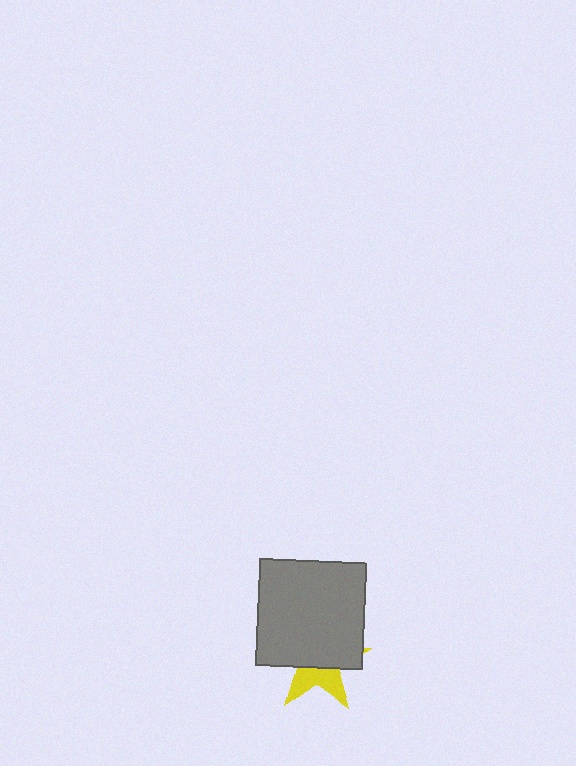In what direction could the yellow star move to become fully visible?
The yellow star could move down. That would shift it out from behind the gray square entirely.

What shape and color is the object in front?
The object in front is a gray square.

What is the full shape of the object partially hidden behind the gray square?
The partially hidden object is a yellow star.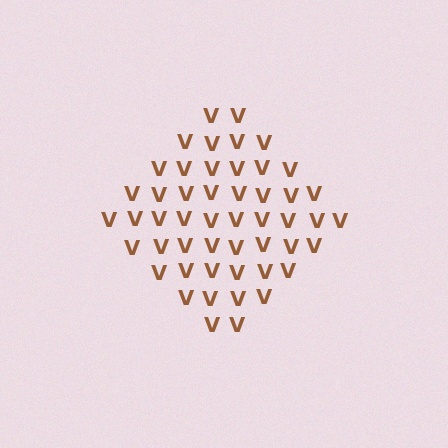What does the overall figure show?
The overall figure shows a diamond.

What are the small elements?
The small elements are letter V's.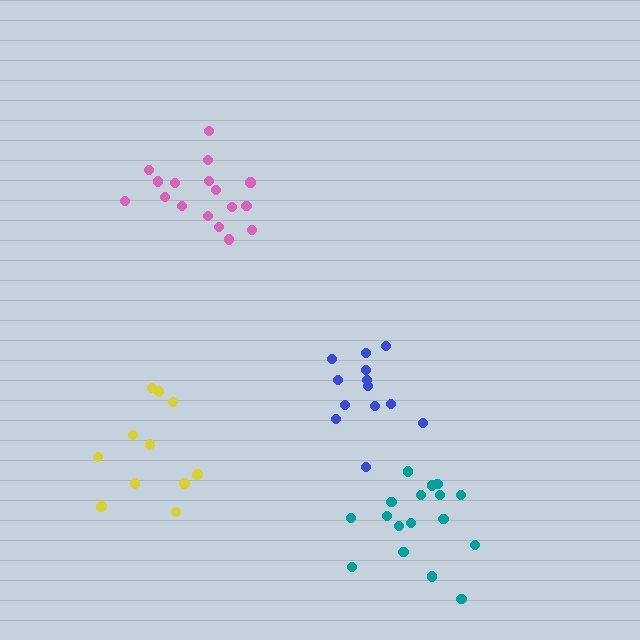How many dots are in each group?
Group 1: 13 dots, Group 2: 11 dots, Group 3: 17 dots, Group 4: 17 dots (58 total).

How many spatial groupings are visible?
There are 4 spatial groupings.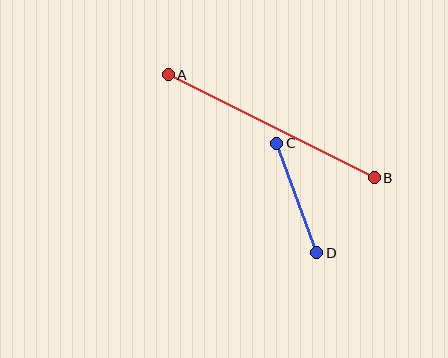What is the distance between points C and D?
The distance is approximately 117 pixels.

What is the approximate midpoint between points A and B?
The midpoint is at approximately (271, 126) pixels.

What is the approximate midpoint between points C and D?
The midpoint is at approximately (297, 198) pixels.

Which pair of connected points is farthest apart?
Points A and B are farthest apart.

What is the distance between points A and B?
The distance is approximately 231 pixels.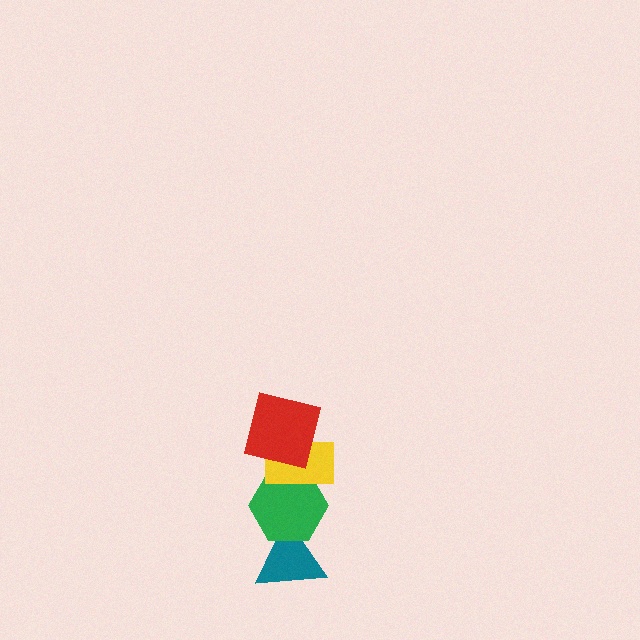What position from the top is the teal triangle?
The teal triangle is 4th from the top.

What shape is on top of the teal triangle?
The green hexagon is on top of the teal triangle.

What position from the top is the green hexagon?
The green hexagon is 3rd from the top.